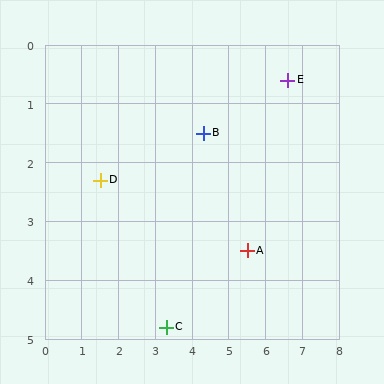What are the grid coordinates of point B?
Point B is at approximately (4.3, 1.5).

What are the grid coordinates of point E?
Point E is at approximately (6.6, 0.6).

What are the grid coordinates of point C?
Point C is at approximately (3.3, 4.8).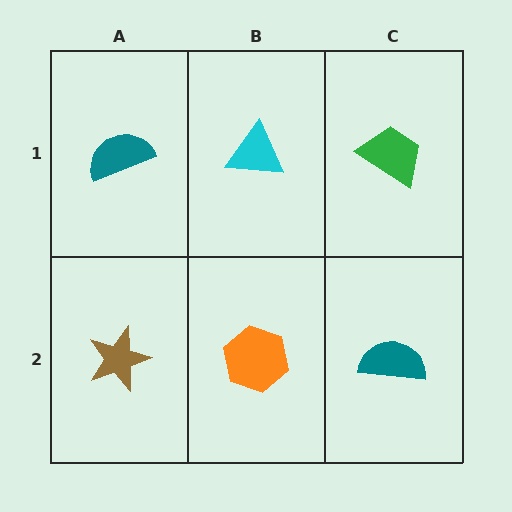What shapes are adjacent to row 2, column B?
A cyan triangle (row 1, column B), a brown star (row 2, column A), a teal semicircle (row 2, column C).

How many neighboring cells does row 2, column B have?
3.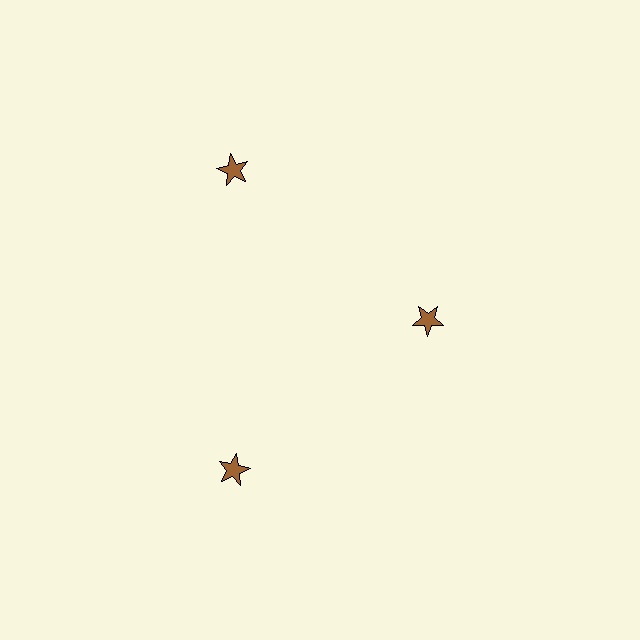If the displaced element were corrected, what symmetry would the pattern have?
It would have 3-fold rotational symmetry — the pattern would map onto itself every 120 degrees.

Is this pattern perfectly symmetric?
No. The 3 brown stars are arranged in a ring, but one element near the 3 o'clock position is pulled inward toward the center, breaking the 3-fold rotational symmetry.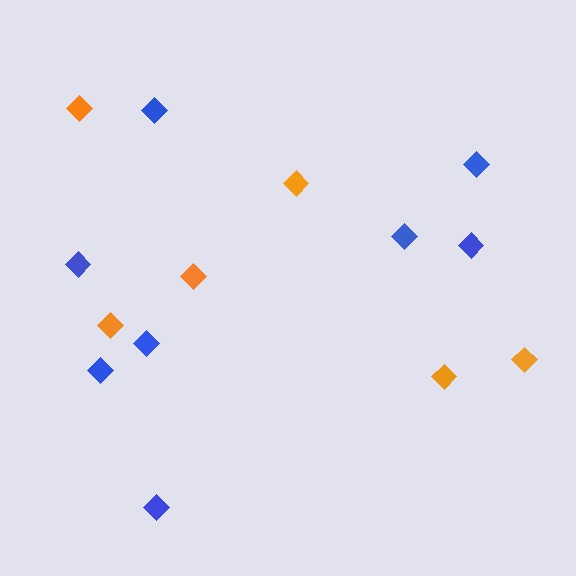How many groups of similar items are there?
There are 2 groups: one group of orange diamonds (6) and one group of blue diamonds (8).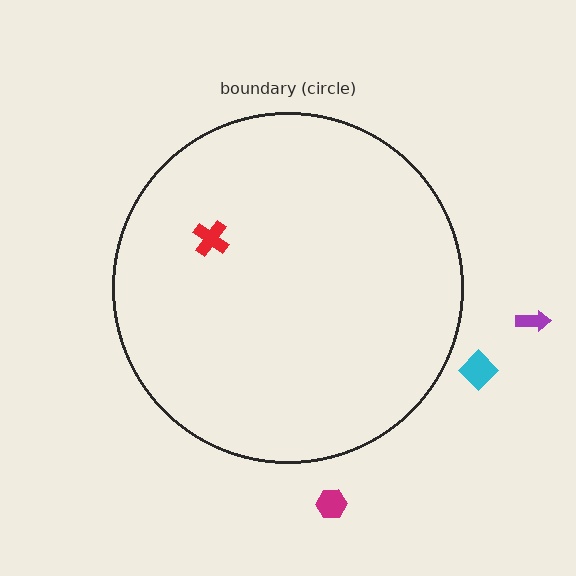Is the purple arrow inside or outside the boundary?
Outside.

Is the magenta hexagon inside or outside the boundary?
Outside.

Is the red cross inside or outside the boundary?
Inside.